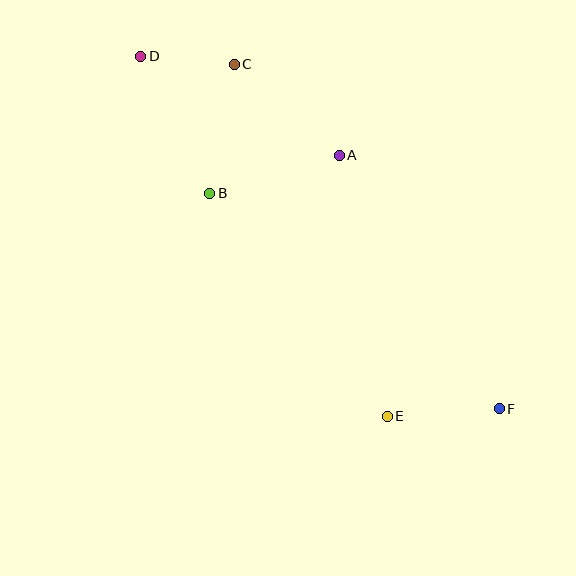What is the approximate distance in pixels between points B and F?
The distance between B and F is approximately 361 pixels.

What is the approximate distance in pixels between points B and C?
The distance between B and C is approximately 131 pixels.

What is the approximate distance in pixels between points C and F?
The distance between C and F is approximately 435 pixels.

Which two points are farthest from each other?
Points D and F are farthest from each other.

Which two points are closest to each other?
Points C and D are closest to each other.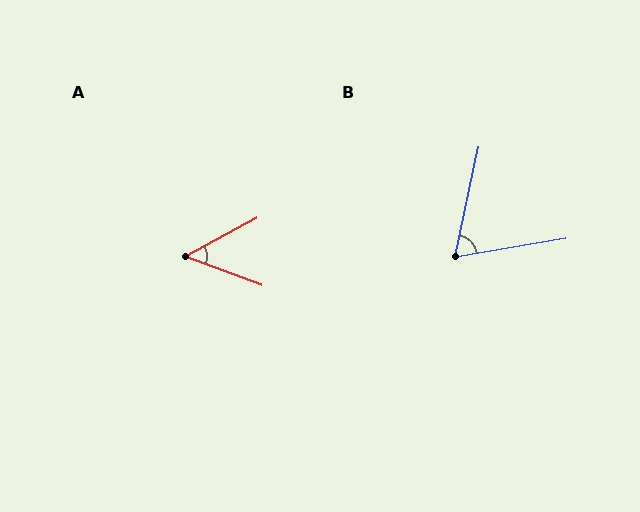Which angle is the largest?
B, at approximately 69 degrees.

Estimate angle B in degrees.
Approximately 69 degrees.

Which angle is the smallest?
A, at approximately 49 degrees.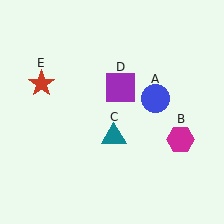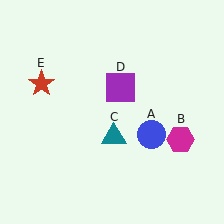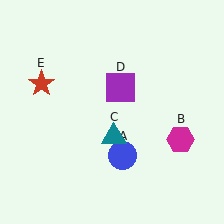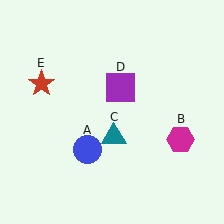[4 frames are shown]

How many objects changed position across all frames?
1 object changed position: blue circle (object A).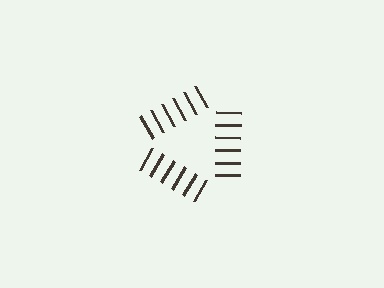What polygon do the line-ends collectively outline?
An illusory triangle — the line segments terminate on its edges but no continuous stroke is drawn.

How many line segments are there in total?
18 — 6 along each of the 3 edges.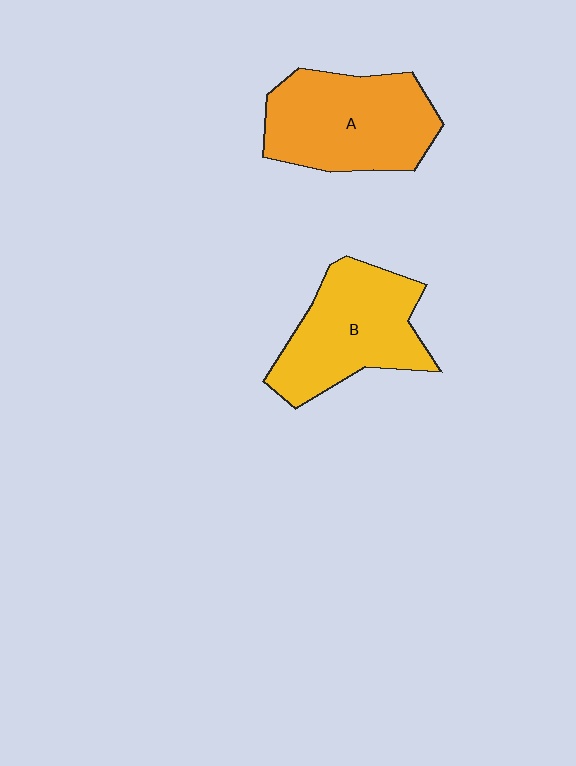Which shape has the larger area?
Shape A (orange).